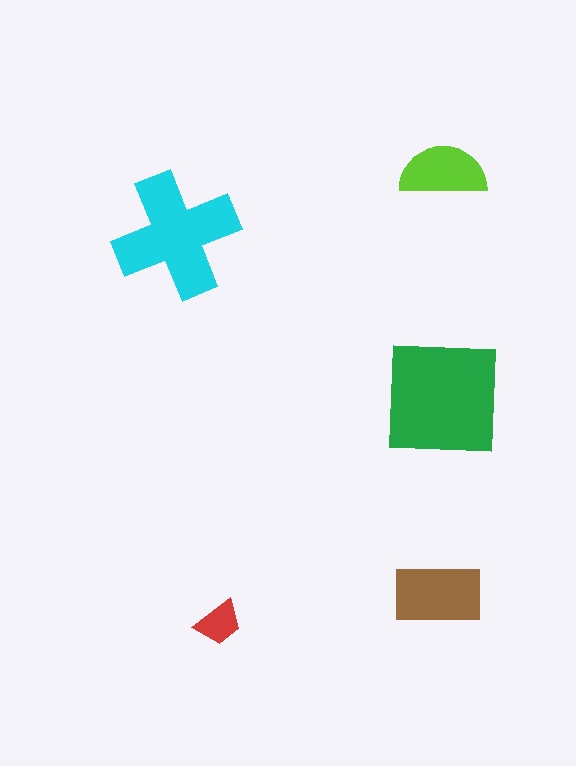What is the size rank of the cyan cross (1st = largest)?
2nd.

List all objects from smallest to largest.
The red trapezoid, the lime semicircle, the brown rectangle, the cyan cross, the green square.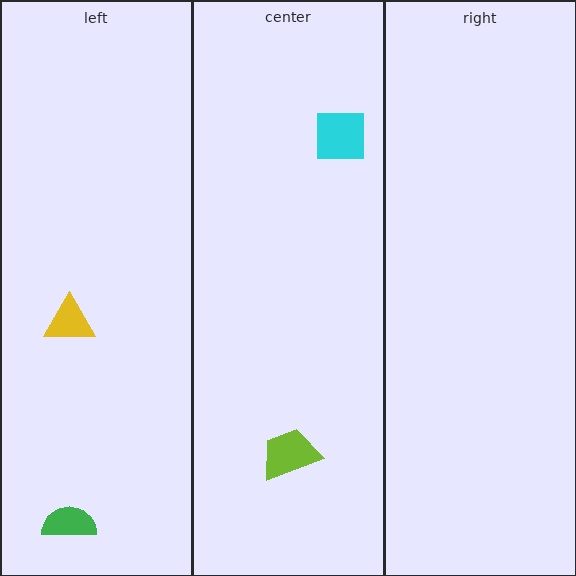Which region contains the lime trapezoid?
The center region.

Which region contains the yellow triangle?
The left region.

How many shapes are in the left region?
2.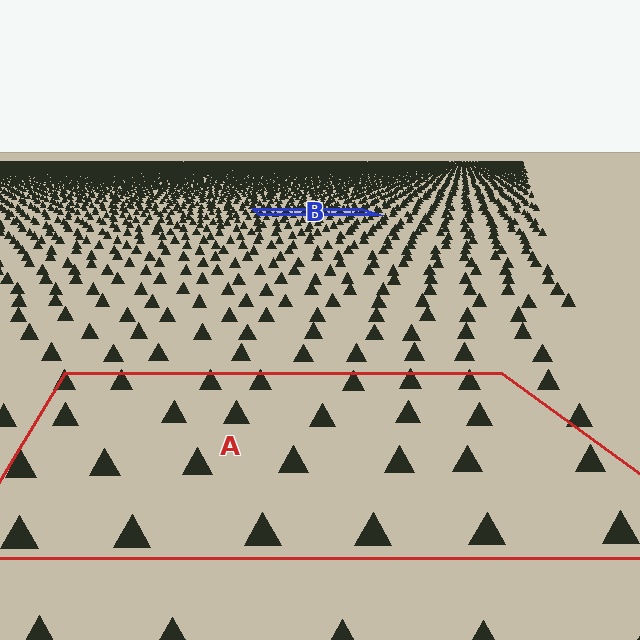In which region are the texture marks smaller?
The texture marks are smaller in region B, because it is farther away.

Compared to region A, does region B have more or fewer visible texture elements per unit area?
Region B has more texture elements per unit area — they are packed more densely because it is farther away.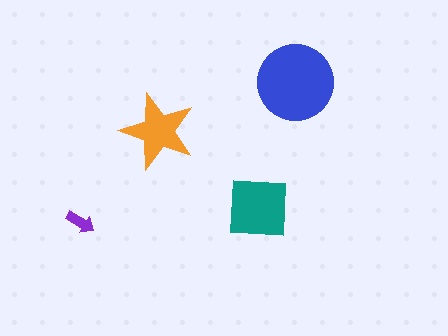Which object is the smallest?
The purple arrow.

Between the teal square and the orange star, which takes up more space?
The teal square.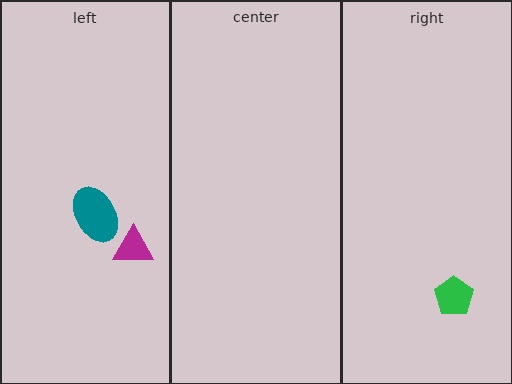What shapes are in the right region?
The green pentagon.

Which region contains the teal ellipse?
The left region.